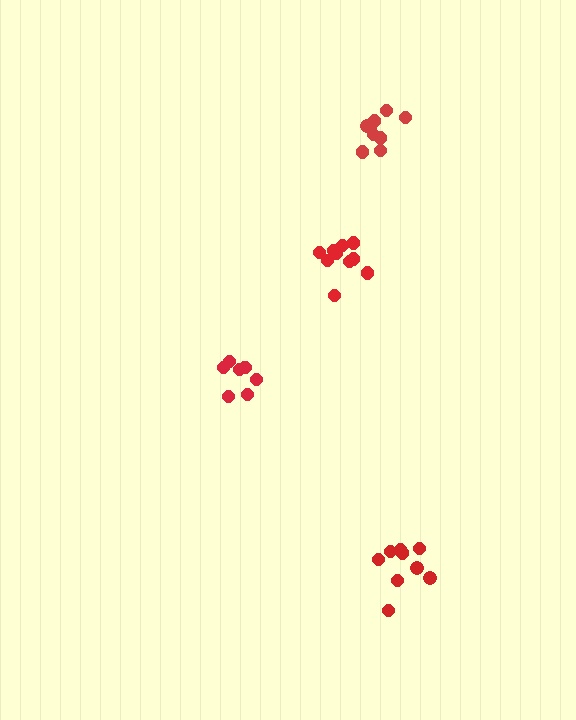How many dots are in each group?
Group 1: 9 dots, Group 2: 12 dots, Group 3: 7 dots, Group 4: 9 dots (37 total).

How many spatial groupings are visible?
There are 4 spatial groupings.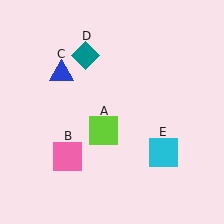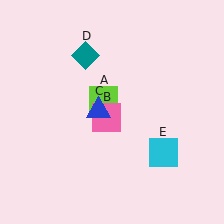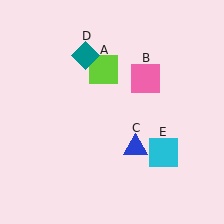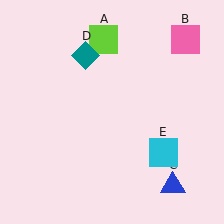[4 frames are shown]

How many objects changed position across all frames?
3 objects changed position: lime square (object A), pink square (object B), blue triangle (object C).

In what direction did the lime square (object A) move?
The lime square (object A) moved up.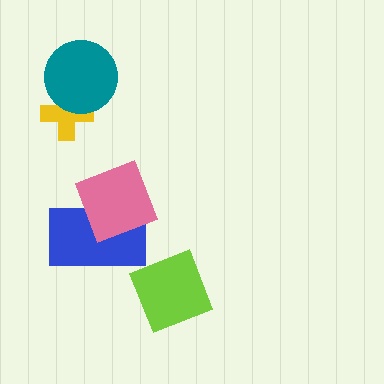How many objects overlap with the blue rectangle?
1 object overlaps with the blue rectangle.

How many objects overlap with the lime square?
0 objects overlap with the lime square.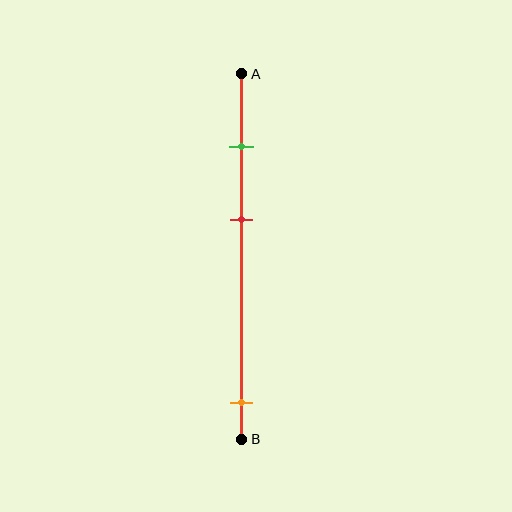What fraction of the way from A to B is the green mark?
The green mark is approximately 20% (0.2) of the way from A to B.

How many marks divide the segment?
There are 3 marks dividing the segment.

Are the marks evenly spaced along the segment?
No, the marks are not evenly spaced.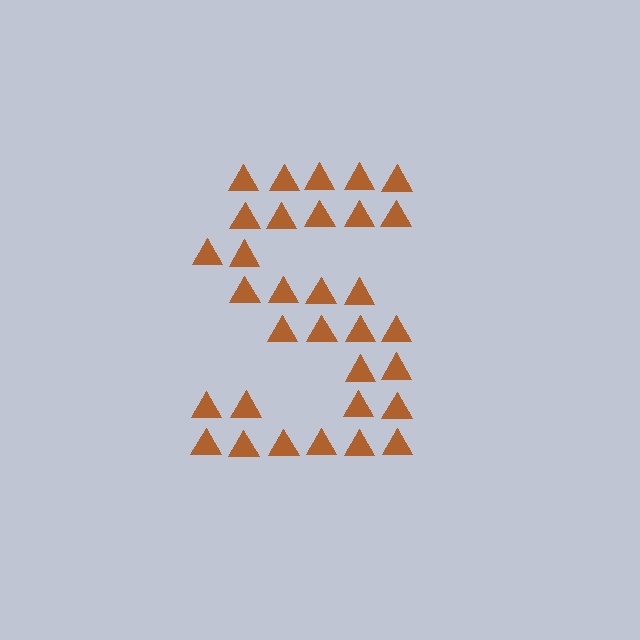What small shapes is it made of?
It is made of small triangles.